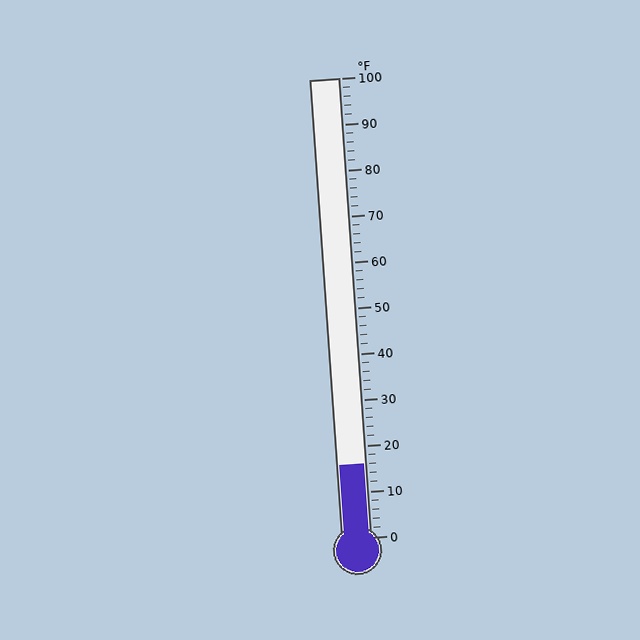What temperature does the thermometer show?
The thermometer shows approximately 16°F.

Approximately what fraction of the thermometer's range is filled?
The thermometer is filled to approximately 15% of its range.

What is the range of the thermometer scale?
The thermometer scale ranges from 0°F to 100°F.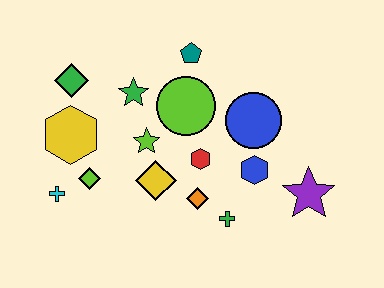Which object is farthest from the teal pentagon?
The cyan cross is farthest from the teal pentagon.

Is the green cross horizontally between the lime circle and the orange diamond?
No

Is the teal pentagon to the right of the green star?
Yes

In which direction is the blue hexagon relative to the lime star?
The blue hexagon is to the right of the lime star.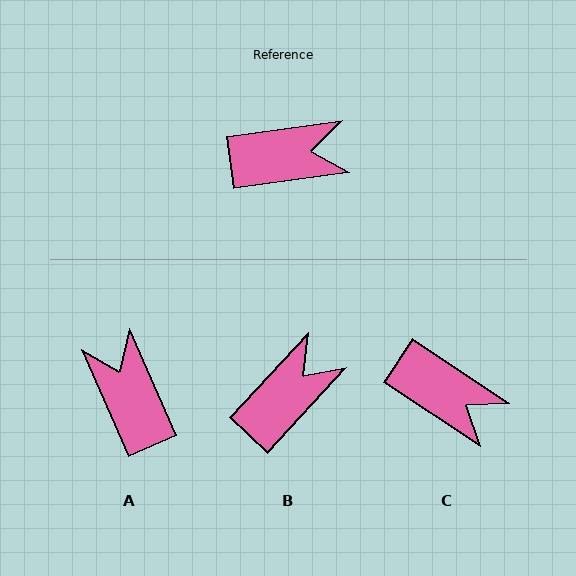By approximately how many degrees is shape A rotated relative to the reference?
Approximately 106 degrees counter-clockwise.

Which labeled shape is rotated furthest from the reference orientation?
A, about 106 degrees away.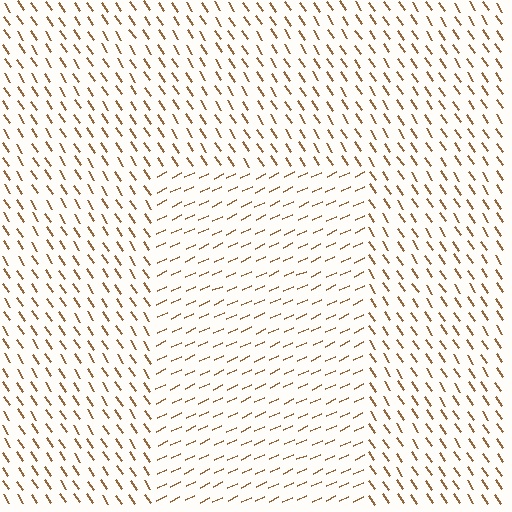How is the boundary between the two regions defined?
The boundary is defined purely by a change in line orientation (approximately 82 degrees difference). All lines are the same color and thickness.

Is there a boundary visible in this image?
Yes, there is a texture boundary formed by a change in line orientation.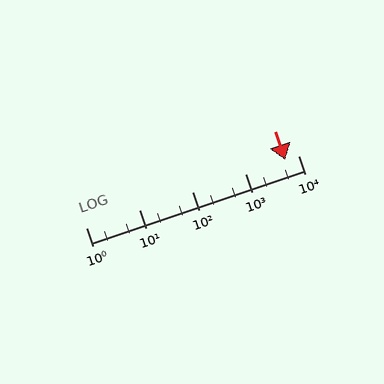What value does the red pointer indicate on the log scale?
The pointer indicates approximately 5700.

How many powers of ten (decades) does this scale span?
The scale spans 4 decades, from 1 to 10000.